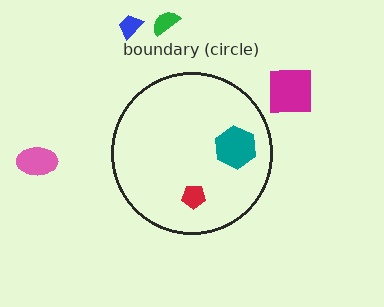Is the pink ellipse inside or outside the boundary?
Outside.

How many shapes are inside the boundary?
2 inside, 4 outside.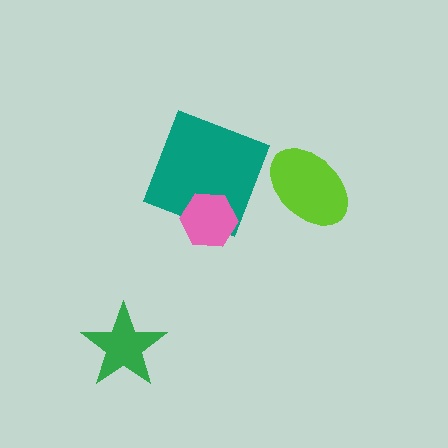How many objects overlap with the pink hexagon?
1 object overlaps with the pink hexagon.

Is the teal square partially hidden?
Yes, it is partially covered by another shape.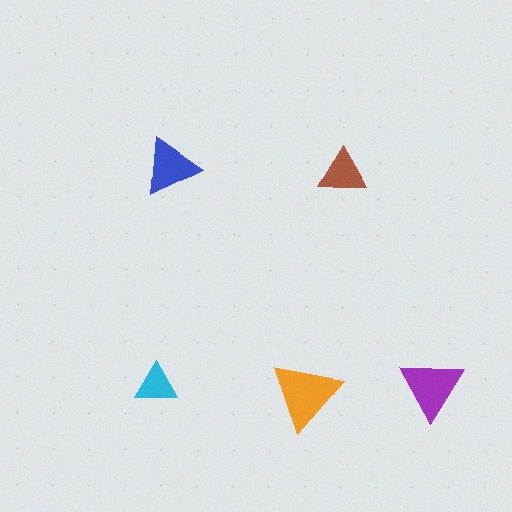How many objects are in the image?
There are 5 objects in the image.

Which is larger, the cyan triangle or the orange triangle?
The orange one.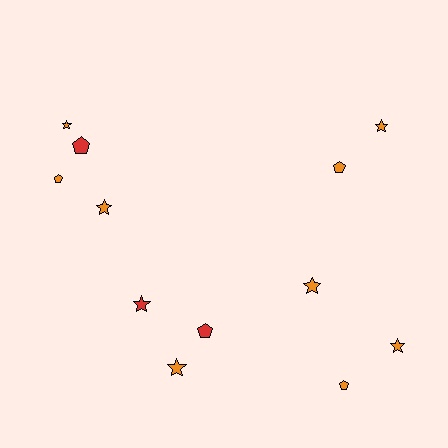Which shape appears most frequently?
Star, with 7 objects.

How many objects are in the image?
There are 12 objects.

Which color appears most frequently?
Orange, with 9 objects.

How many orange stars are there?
There are 6 orange stars.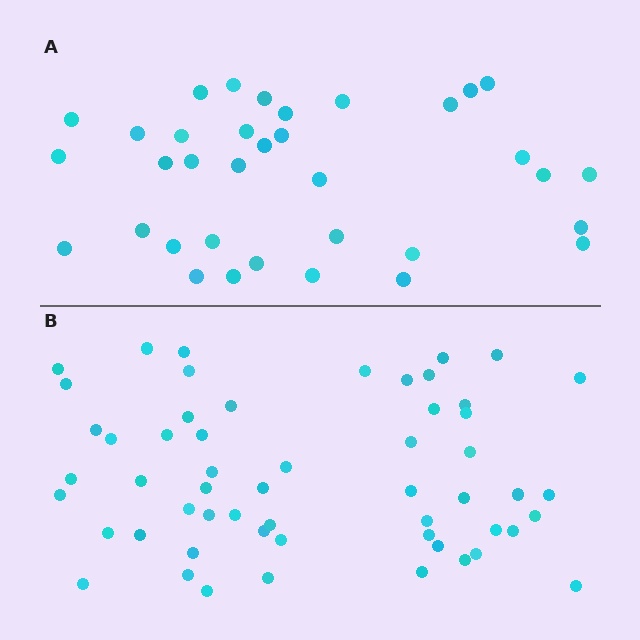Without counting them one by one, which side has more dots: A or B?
Region B (the bottom region) has more dots.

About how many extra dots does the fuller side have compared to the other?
Region B has approximately 20 more dots than region A.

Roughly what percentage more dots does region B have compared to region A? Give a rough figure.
About 60% more.